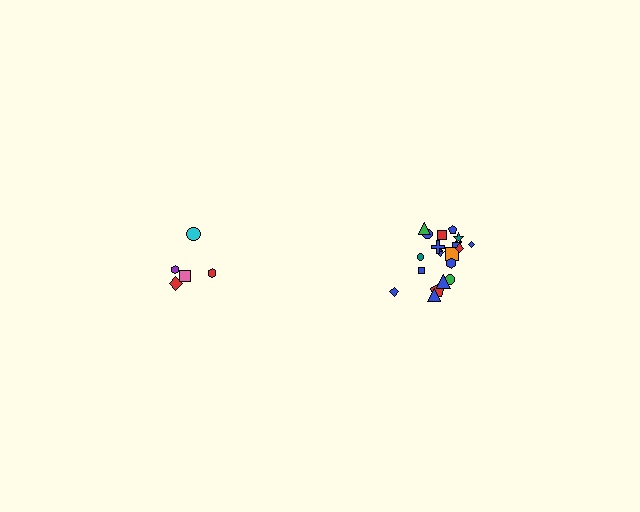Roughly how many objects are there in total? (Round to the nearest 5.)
Roughly 25 objects in total.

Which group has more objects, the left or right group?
The right group.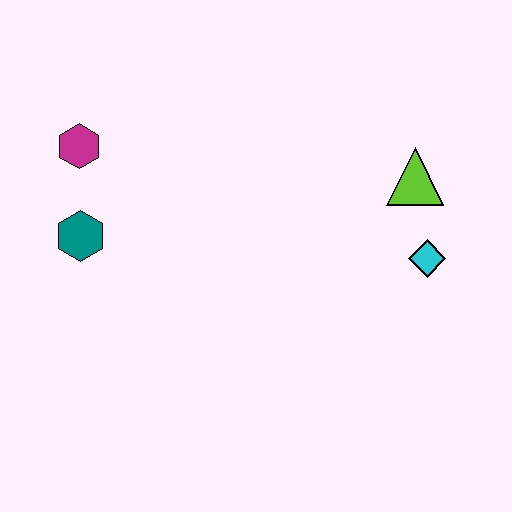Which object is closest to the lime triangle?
The cyan diamond is closest to the lime triangle.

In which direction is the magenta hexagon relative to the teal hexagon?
The magenta hexagon is above the teal hexagon.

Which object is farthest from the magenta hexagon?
The cyan diamond is farthest from the magenta hexagon.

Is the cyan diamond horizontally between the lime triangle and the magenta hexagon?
No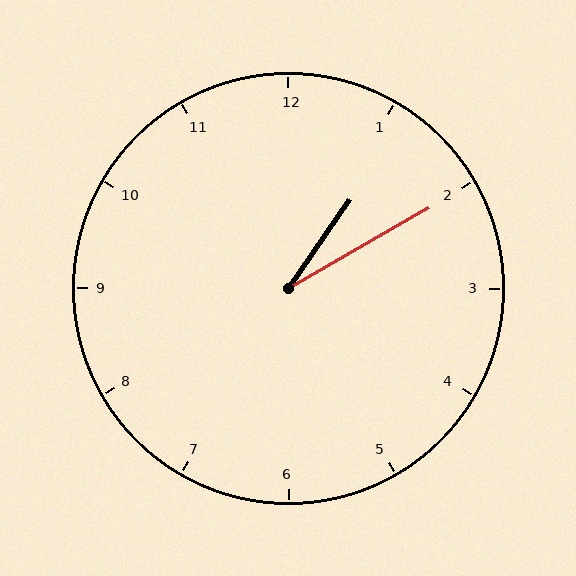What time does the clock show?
1:10.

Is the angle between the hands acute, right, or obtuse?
It is acute.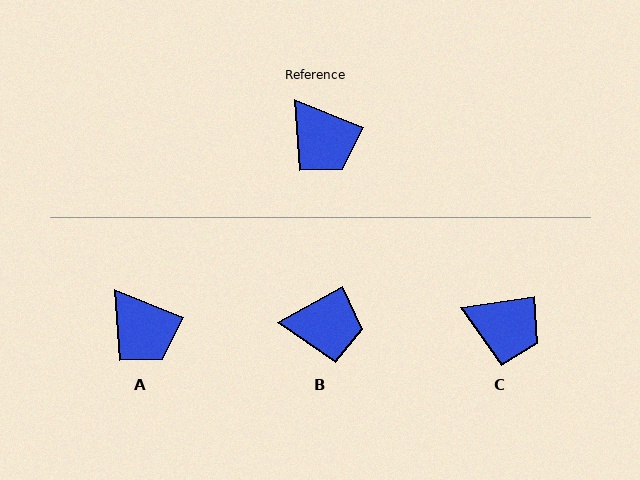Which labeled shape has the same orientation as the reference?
A.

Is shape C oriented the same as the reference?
No, it is off by about 30 degrees.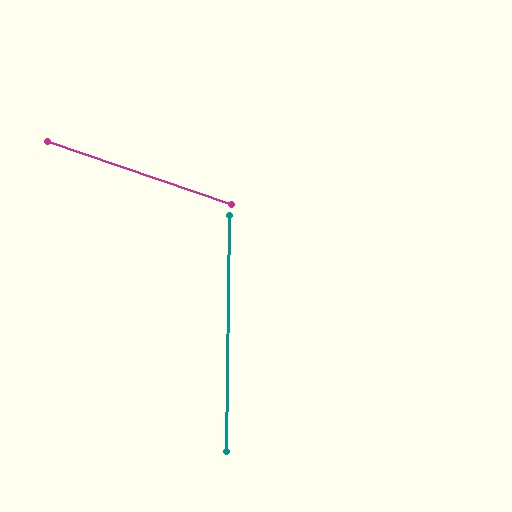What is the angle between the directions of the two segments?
Approximately 72 degrees.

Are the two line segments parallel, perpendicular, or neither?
Neither parallel nor perpendicular — they differ by about 72°.